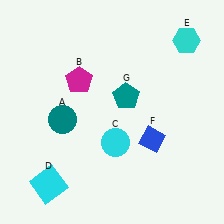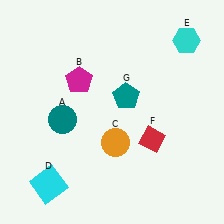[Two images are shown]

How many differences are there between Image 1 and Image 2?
There are 2 differences between the two images.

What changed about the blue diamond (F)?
In Image 1, F is blue. In Image 2, it changed to red.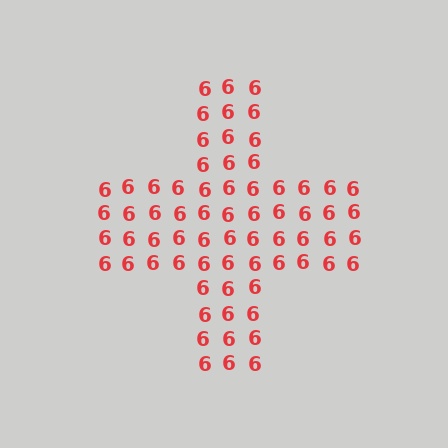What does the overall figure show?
The overall figure shows a cross.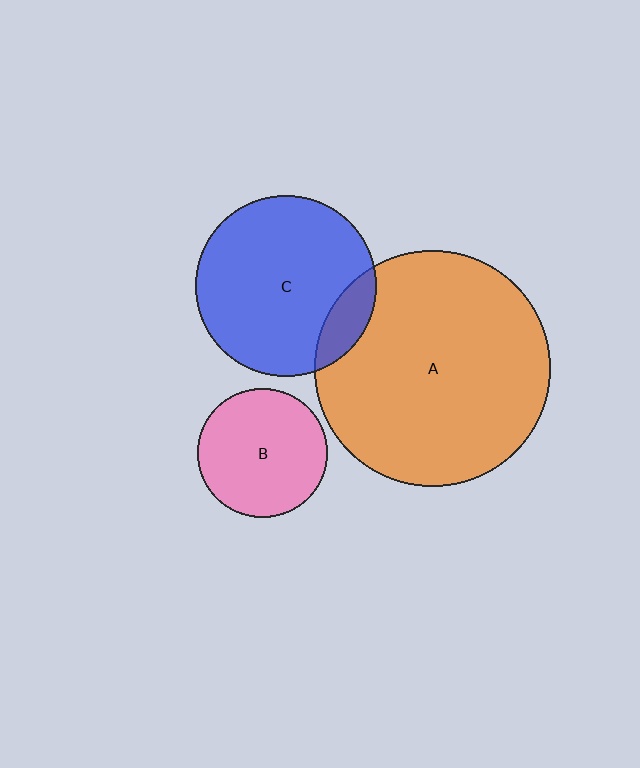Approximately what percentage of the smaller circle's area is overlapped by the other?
Approximately 15%.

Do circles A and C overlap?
Yes.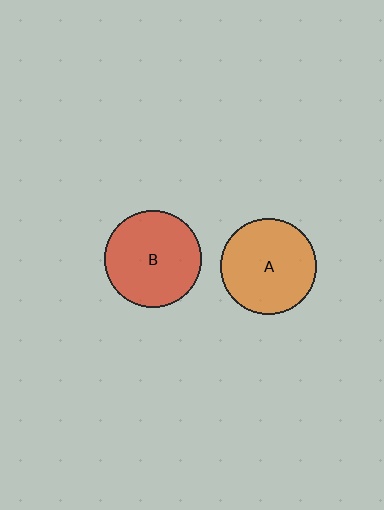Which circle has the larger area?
Circle B (red).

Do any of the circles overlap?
No, none of the circles overlap.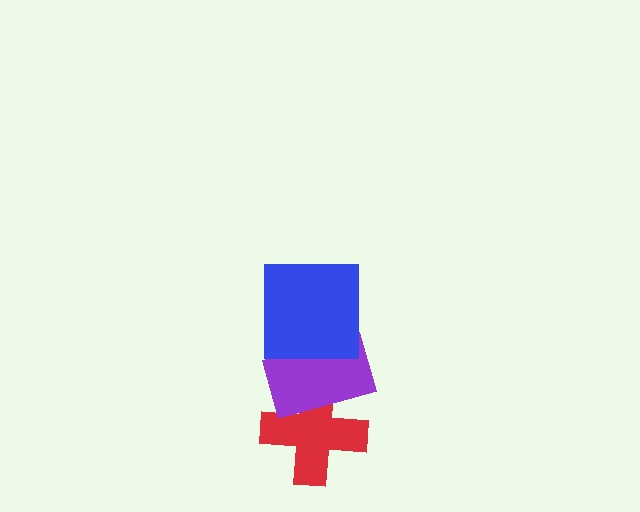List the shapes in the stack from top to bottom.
From top to bottom: the blue square, the purple rectangle, the red cross.